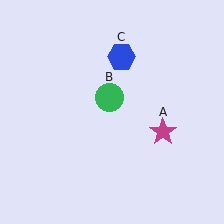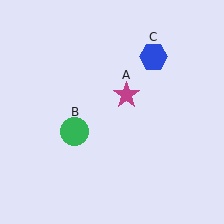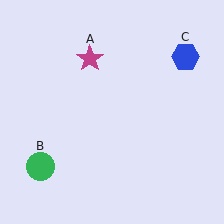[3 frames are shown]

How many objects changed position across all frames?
3 objects changed position: magenta star (object A), green circle (object B), blue hexagon (object C).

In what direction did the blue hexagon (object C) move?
The blue hexagon (object C) moved right.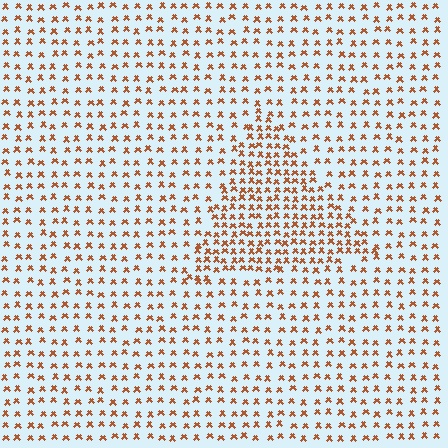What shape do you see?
I see a triangle.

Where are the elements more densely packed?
The elements are more densely packed inside the triangle boundary.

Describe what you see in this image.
The image contains small brown elements arranged at two different densities. A triangle-shaped region is visible where the elements are more densely packed than the surrounding area.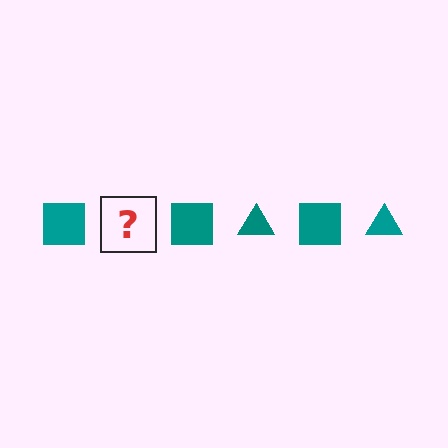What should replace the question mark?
The question mark should be replaced with a teal triangle.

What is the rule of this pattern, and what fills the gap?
The rule is that the pattern cycles through square, triangle shapes in teal. The gap should be filled with a teal triangle.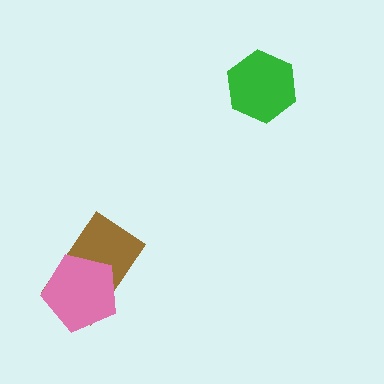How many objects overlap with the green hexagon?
0 objects overlap with the green hexagon.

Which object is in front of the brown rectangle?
The pink pentagon is in front of the brown rectangle.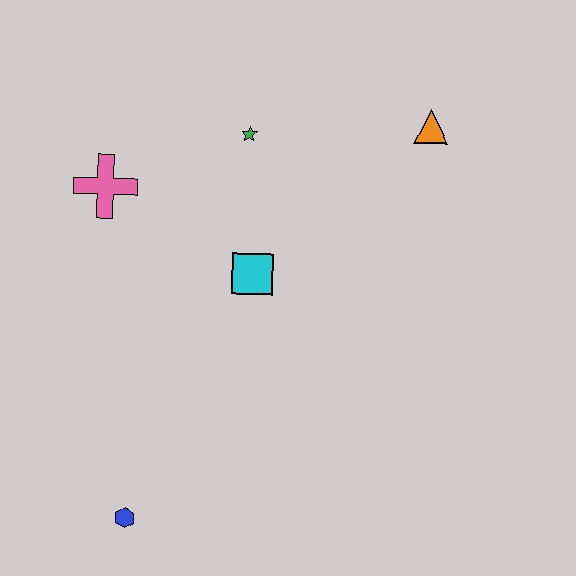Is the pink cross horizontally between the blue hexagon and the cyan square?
No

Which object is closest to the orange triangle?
The green star is closest to the orange triangle.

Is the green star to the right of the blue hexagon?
Yes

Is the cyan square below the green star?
Yes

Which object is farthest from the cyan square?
The blue hexagon is farthest from the cyan square.